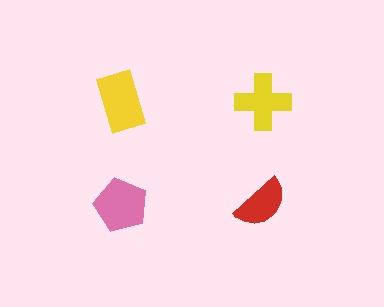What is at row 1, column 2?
A yellow cross.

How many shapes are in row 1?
2 shapes.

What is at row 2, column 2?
A red semicircle.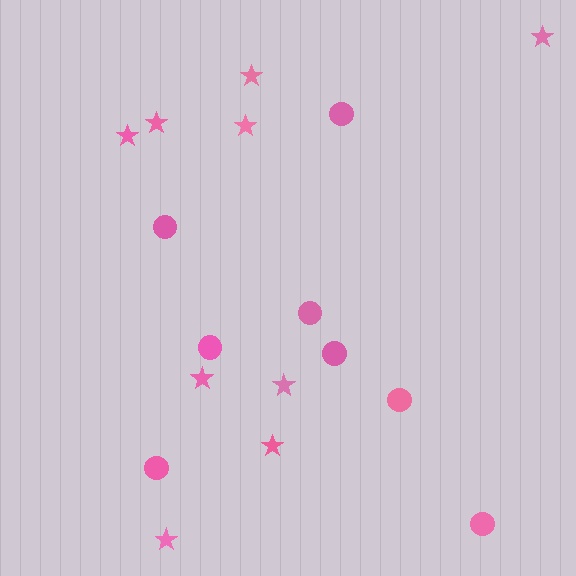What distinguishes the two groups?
There are 2 groups: one group of circles (8) and one group of stars (9).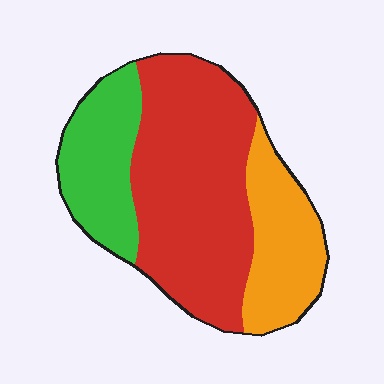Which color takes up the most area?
Red, at roughly 55%.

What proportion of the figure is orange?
Orange covers roughly 25% of the figure.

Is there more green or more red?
Red.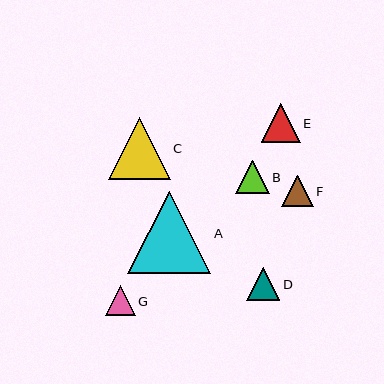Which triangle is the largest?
Triangle A is the largest with a size of approximately 83 pixels.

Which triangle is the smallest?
Triangle G is the smallest with a size of approximately 30 pixels.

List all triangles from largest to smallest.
From largest to smallest: A, C, E, D, B, F, G.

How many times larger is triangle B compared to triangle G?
Triangle B is approximately 1.1 times the size of triangle G.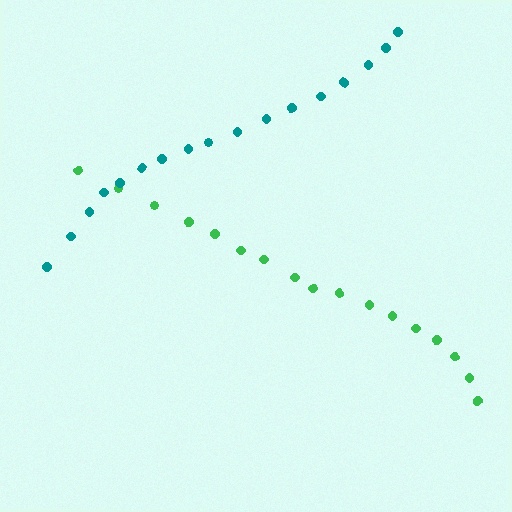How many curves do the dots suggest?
There are 2 distinct paths.